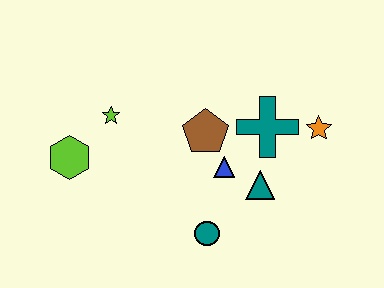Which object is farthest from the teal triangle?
The lime hexagon is farthest from the teal triangle.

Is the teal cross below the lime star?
Yes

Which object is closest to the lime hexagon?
The lime star is closest to the lime hexagon.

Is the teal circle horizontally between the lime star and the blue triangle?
Yes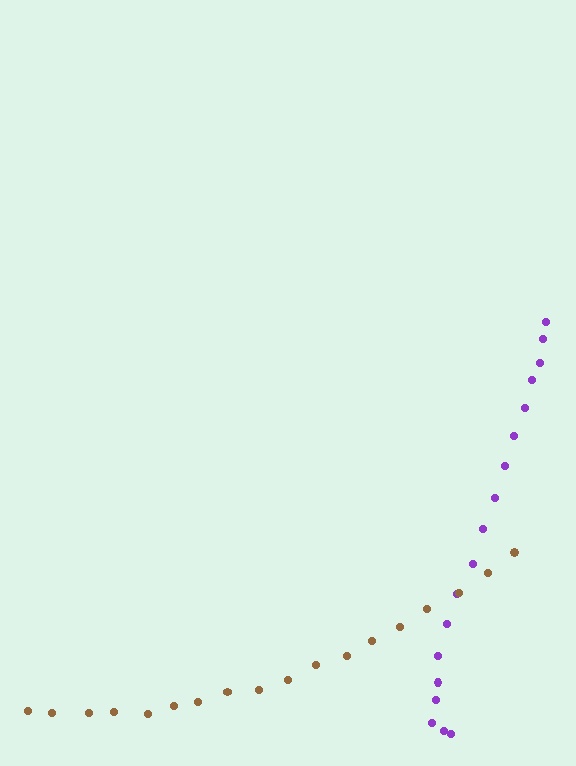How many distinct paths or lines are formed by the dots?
There are 2 distinct paths.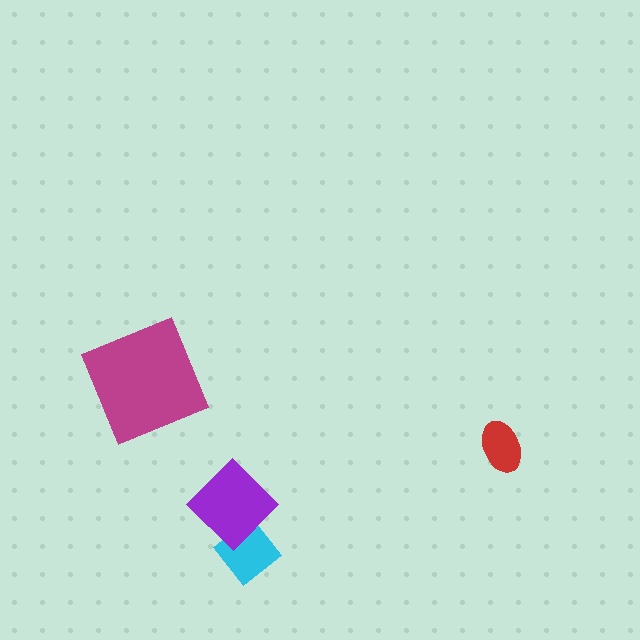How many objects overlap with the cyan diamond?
1 object overlaps with the cyan diamond.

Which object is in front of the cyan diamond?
The purple diamond is in front of the cyan diamond.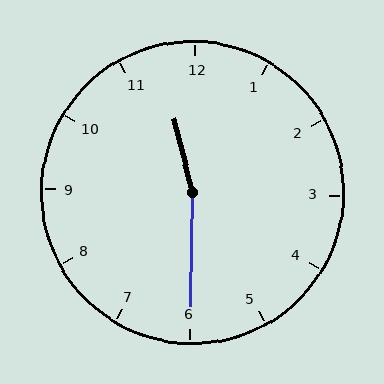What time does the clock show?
11:30.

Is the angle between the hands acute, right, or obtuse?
It is obtuse.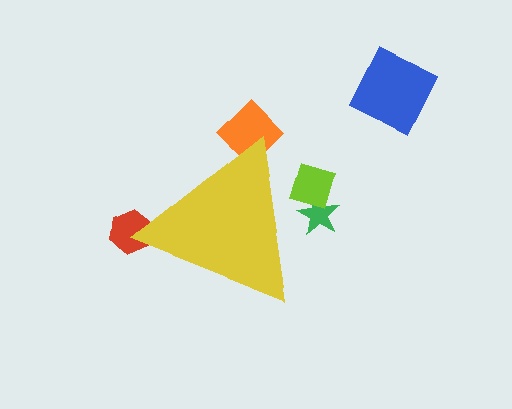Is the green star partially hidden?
Yes, the green star is partially hidden behind the yellow triangle.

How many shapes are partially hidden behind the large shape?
4 shapes are partially hidden.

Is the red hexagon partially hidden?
Yes, the red hexagon is partially hidden behind the yellow triangle.